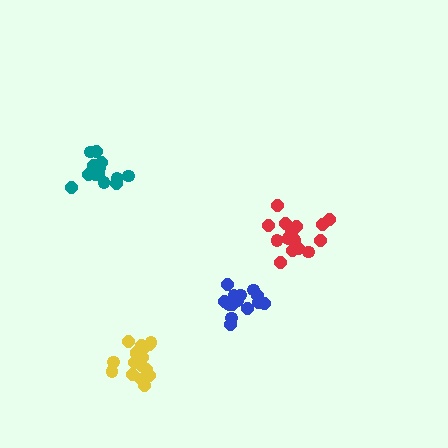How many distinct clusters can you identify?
There are 4 distinct clusters.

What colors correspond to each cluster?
The clusters are colored: red, teal, yellow, blue.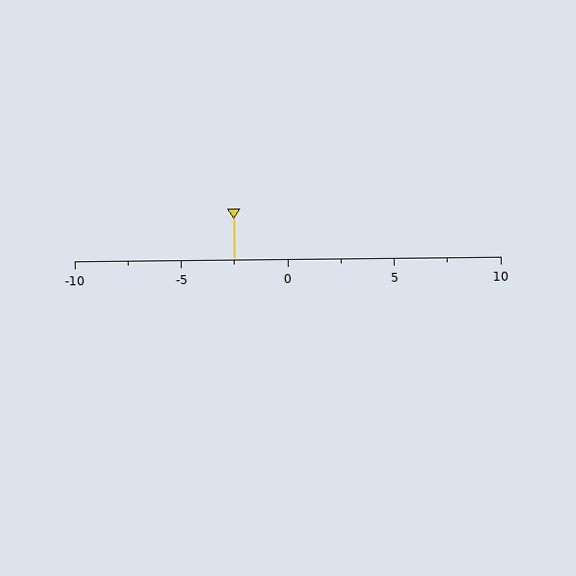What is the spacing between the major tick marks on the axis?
The major ticks are spaced 5 apart.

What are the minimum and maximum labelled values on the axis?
The axis runs from -10 to 10.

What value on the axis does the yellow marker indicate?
The marker indicates approximately -2.5.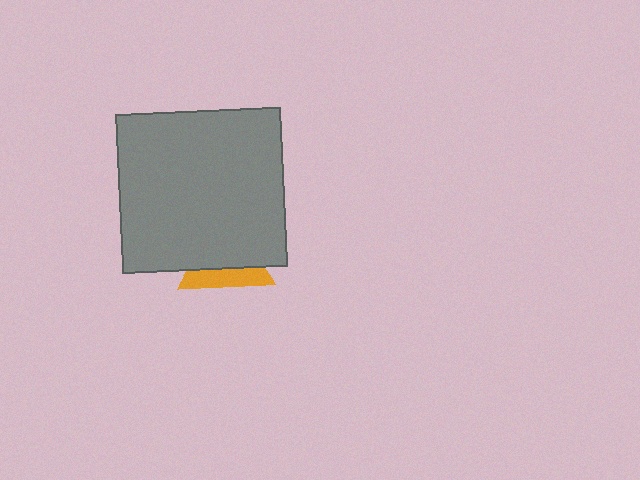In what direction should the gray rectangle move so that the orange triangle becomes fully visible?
The gray rectangle should move up. That is the shortest direction to clear the overlap and leave the orange triangle fully visible.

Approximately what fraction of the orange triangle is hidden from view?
Roughly 63% of the orange triangle is hidden behind the gray rectangle.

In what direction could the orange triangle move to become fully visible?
The orange triangle could move down. That would shift it out from behind the gray rectangle entirely.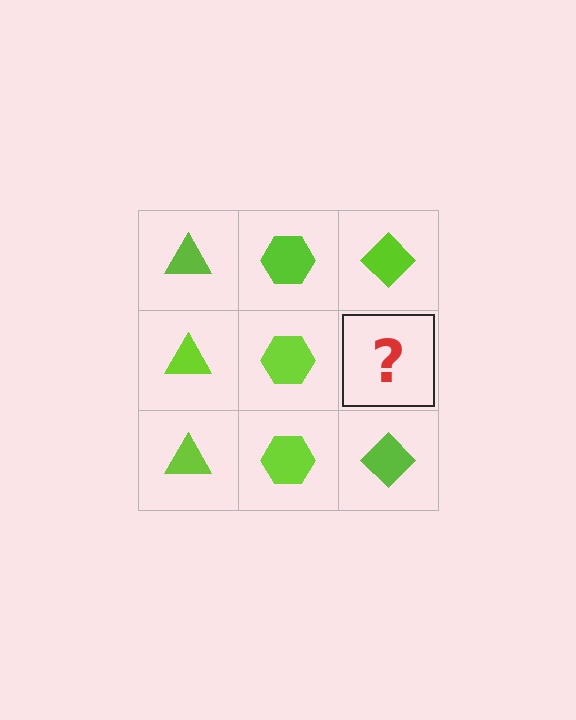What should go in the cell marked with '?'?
The missing cell should contain a lime diamond.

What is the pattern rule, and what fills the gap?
The rule is that each column has a consistent shape. The gap should be filled with a lime diamond.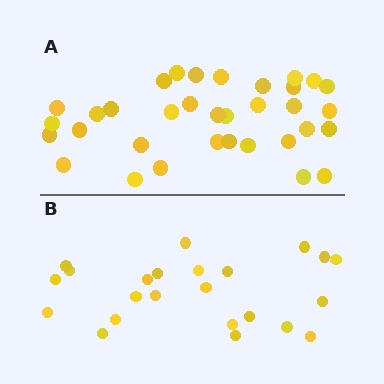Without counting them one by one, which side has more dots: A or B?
Region A (the top region) has more dots.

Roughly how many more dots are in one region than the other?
Region A has roughly 12 or so more dots than region B.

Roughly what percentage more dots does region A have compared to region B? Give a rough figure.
About 50% more.